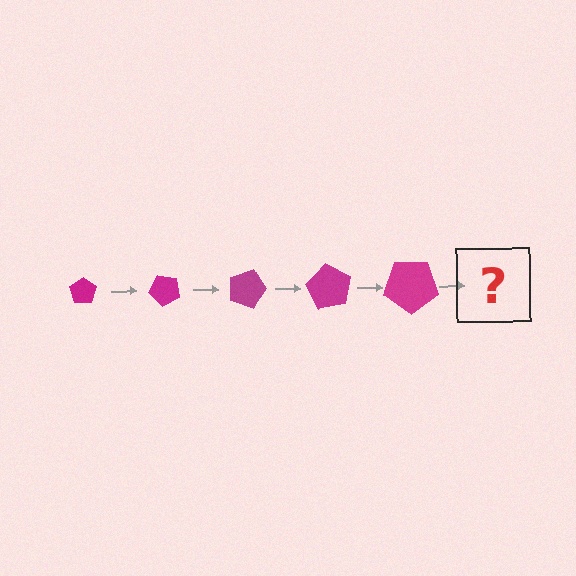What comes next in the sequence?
The next element should be a pentagon, larger than the previous one and rotated 225 degrees from the start.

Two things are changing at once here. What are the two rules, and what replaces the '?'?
The two rules are that the pentagon grows larger each step and it rotates 45 degrees each step. The '?' should be a pentagon, larger than the previous one and rotated 225 degrees from the start.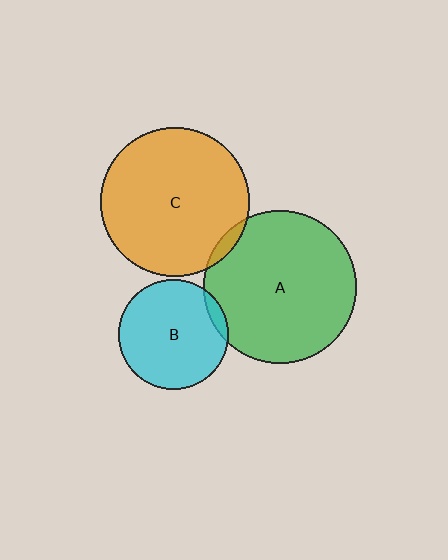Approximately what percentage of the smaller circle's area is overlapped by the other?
Approximately 5%.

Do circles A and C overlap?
Yes.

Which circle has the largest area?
Circle A (green).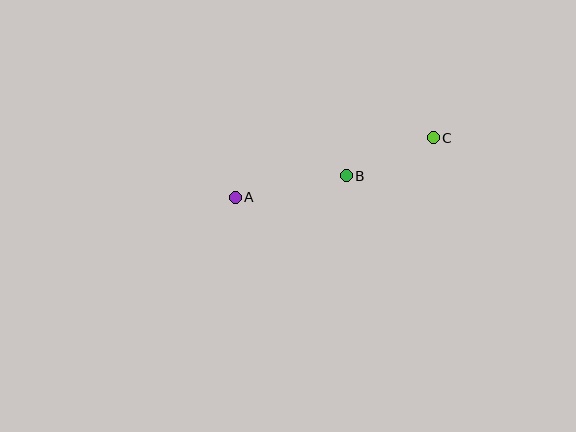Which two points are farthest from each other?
Points A and C are farthest from each other.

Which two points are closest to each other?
Points B and C are closest to each other.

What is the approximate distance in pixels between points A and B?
The distance between A and B is approximately 113 pixels.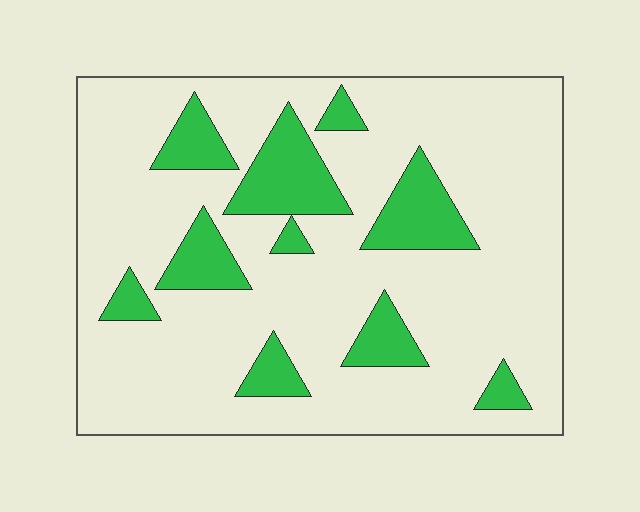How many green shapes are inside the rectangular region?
10.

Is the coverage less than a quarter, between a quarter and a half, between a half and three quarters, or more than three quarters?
Less than a quarter.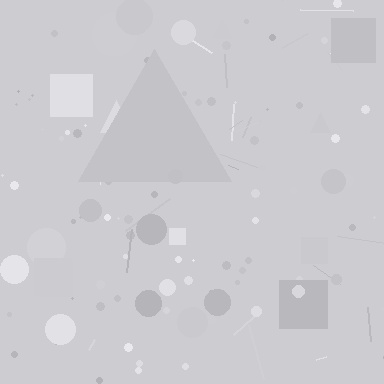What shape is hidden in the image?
A triangle is hidden in the image.